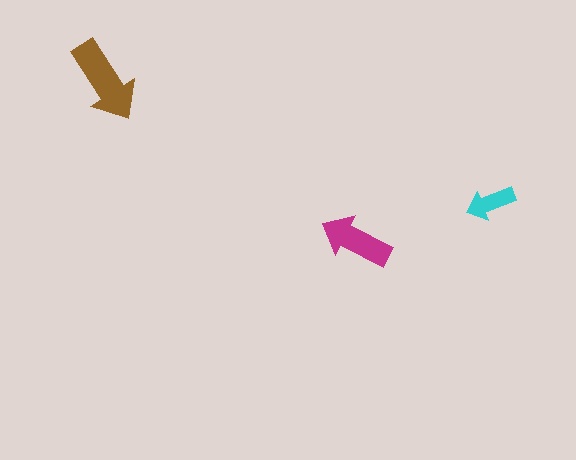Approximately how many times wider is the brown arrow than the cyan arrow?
About 1.5 times wider.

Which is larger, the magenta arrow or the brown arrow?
The brown one.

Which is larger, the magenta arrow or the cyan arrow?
The magenta one.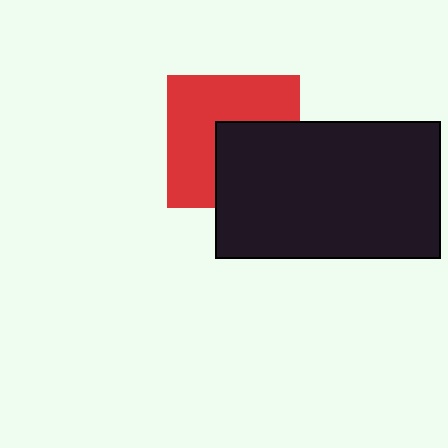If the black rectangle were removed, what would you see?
You would see the complete red square.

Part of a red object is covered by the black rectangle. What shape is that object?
It is a square.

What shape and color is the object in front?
The object in front is a black rectangle.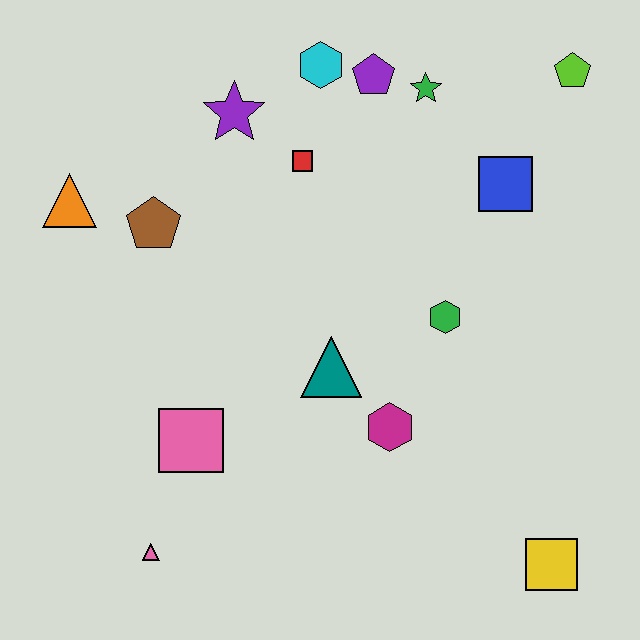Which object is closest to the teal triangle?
The magenta hexagon is closest to the teal triangle.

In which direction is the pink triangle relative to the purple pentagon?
The pink triangle is below the purple pentagon.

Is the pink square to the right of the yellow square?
No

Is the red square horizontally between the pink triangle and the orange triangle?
No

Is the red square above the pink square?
Yes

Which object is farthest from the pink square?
The lime pentagon is farthest from the pink square.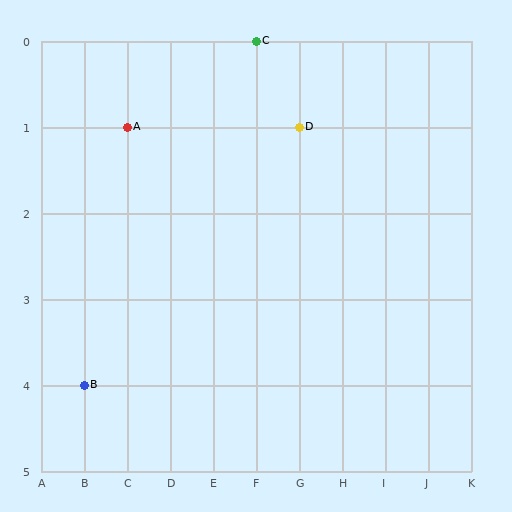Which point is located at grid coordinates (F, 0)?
Point C is at (F, 0).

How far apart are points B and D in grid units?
Points B and D are 5 columns and 3 rows apart (about 5.8 grid units diagonally).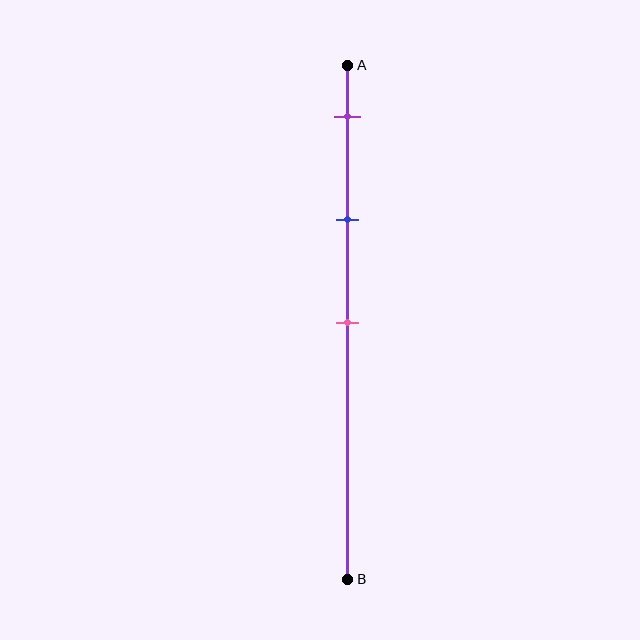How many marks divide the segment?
There are 3 marks dividing the segment.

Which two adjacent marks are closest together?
The purple and blue marks are the closest adjacent pair.